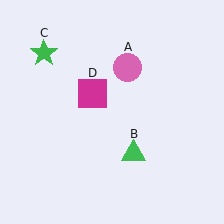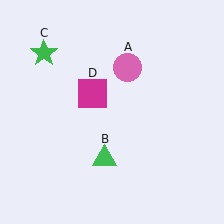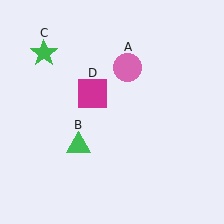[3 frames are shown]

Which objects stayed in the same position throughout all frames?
Pink circle (object A) and green star (object C) and magenta square (object D) remained stationary.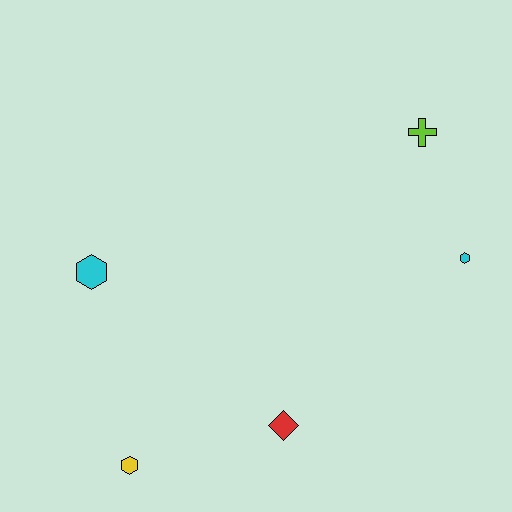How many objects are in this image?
There are 5 objects.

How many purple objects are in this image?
There are no purple objects.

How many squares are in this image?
There are no squares.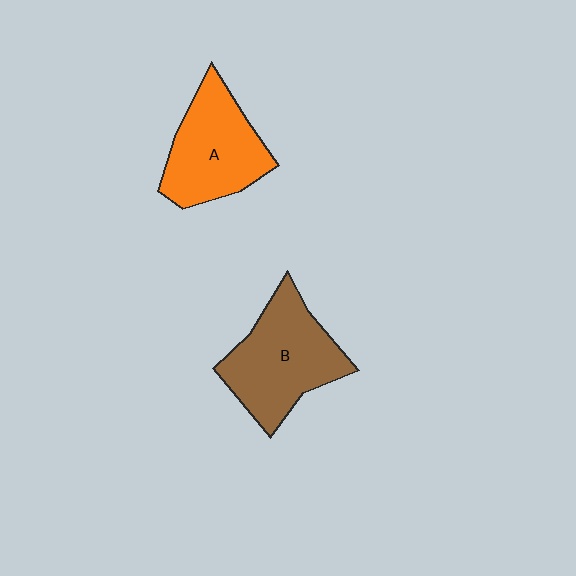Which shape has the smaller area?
Shape A (orange).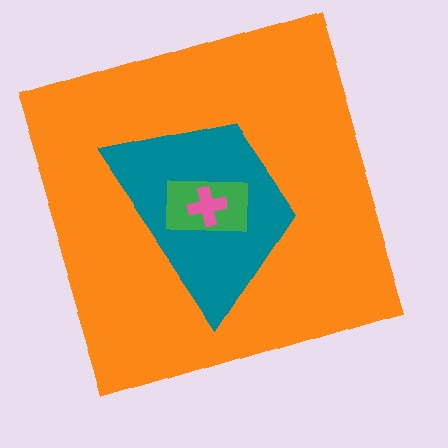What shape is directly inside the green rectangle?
The pink cross.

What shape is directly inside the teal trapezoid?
The green rectangle.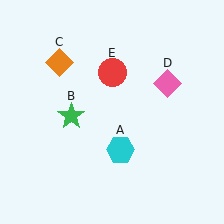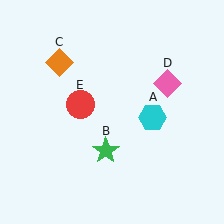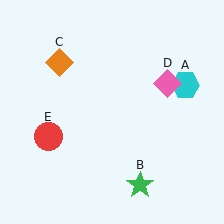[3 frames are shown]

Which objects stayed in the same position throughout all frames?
Orange diamond (object C) and pink diamond (object D) remained stationary.